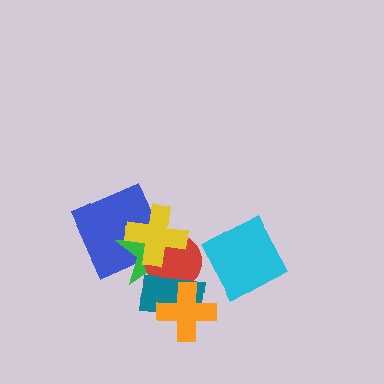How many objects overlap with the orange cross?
1 object overlaps with the orange cross.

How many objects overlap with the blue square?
2 objects overlap with the blue square.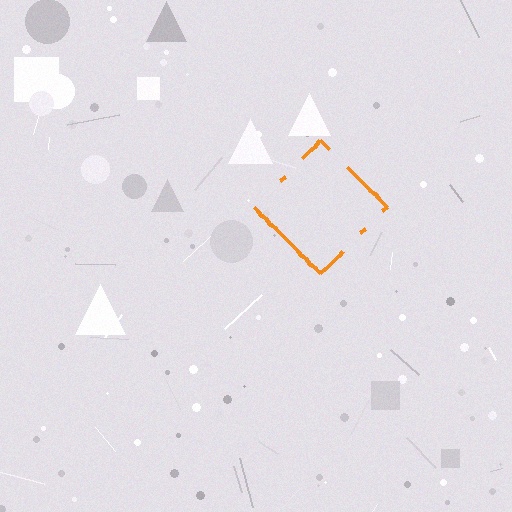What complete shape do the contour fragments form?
The contour fragments form a diamond.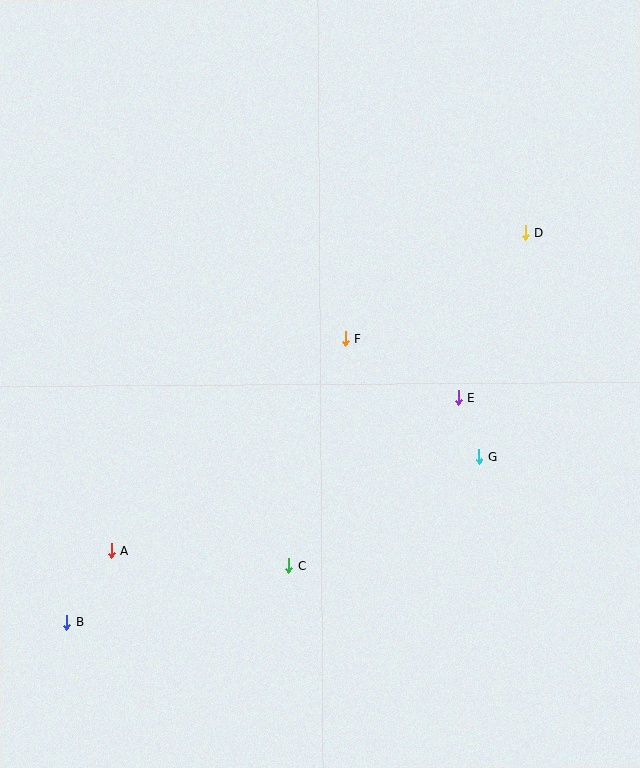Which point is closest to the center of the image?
Point F at (345, 338) is closest to the center.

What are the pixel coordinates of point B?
Point B is at (66, 622).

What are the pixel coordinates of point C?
Point C is at (289, 566).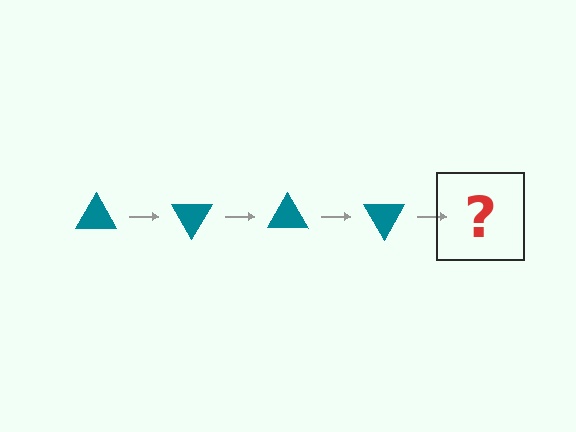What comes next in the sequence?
The next element should be a teal triangle rotated 240 degrees.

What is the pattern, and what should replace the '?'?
The pattern is that the triangle rotates 60 degrees each step. The '?' should be a teal triangle rotated 240 degrees.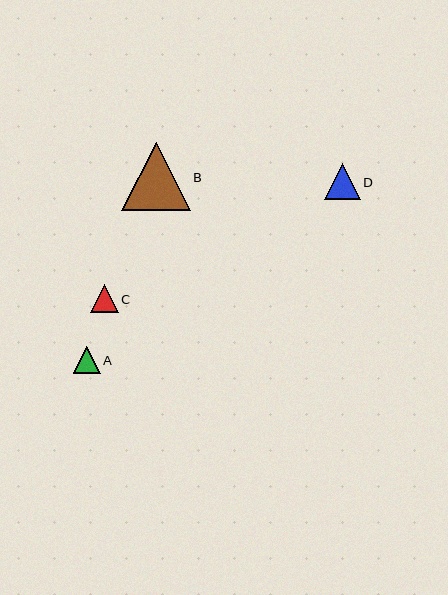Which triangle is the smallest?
Triangle A is the smallest with a size of approximately 27 pixels.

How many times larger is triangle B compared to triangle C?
Triangle B is approximately 2.4 times the size of triangle C.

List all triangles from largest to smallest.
From largest to smallest: B, D, C, A.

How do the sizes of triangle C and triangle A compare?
Triangle C and triangle A are approximately the same size.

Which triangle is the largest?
Triangle B is the largest with a size of approximately 69 pixels.